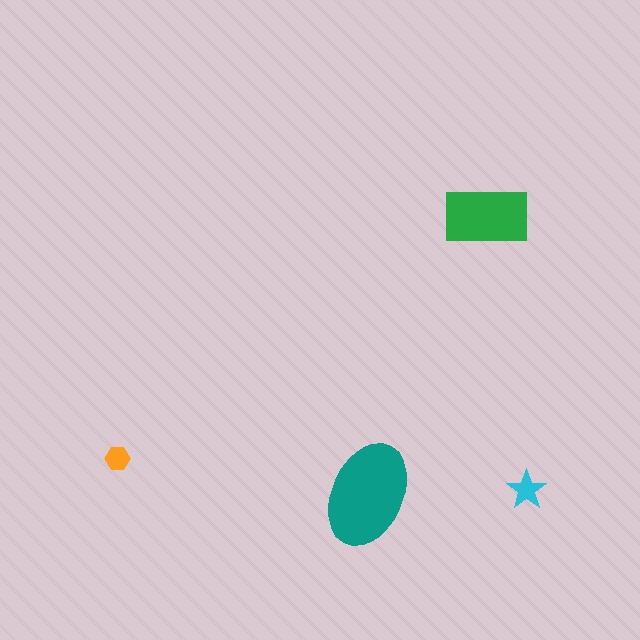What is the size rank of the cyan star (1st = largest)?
3rd.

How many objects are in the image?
There are 4 objects in the image.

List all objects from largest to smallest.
The teal ellipse, the green rectangle, the cyan star, the orange hexagon.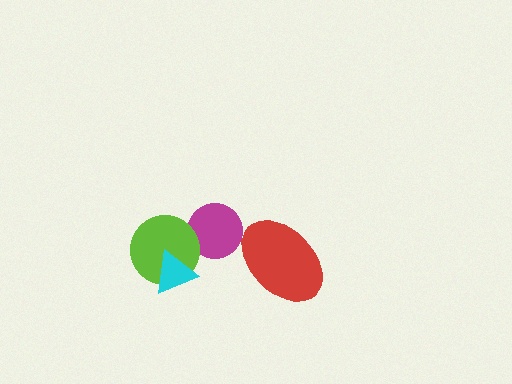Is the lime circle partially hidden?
Yes, it is partially covered by another shape.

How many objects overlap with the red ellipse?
0 objects overlap with the red ellipse.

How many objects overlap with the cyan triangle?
1 object overlaps with the cyan triangle.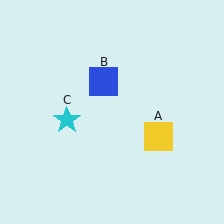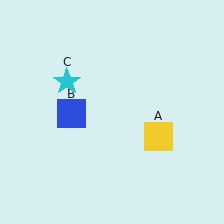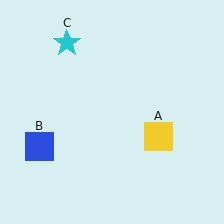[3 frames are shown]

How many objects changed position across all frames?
2 objects changed position: blue square (object B), cyan star (object C).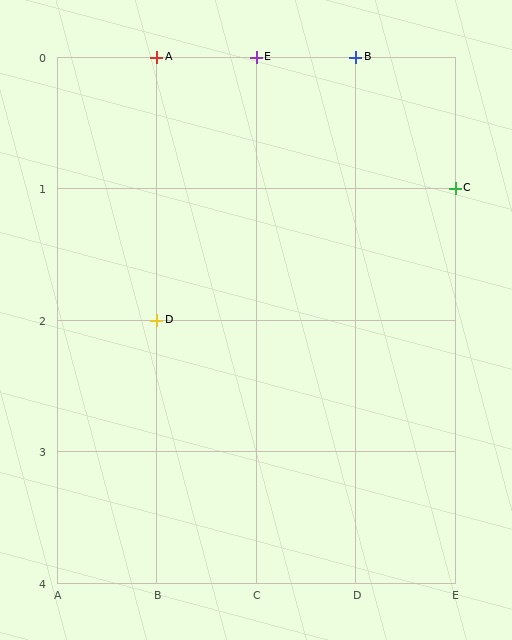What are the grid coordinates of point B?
Point B is at grid coordinates (D, 0).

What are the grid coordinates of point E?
Point E is at grid coordinates (C, 0).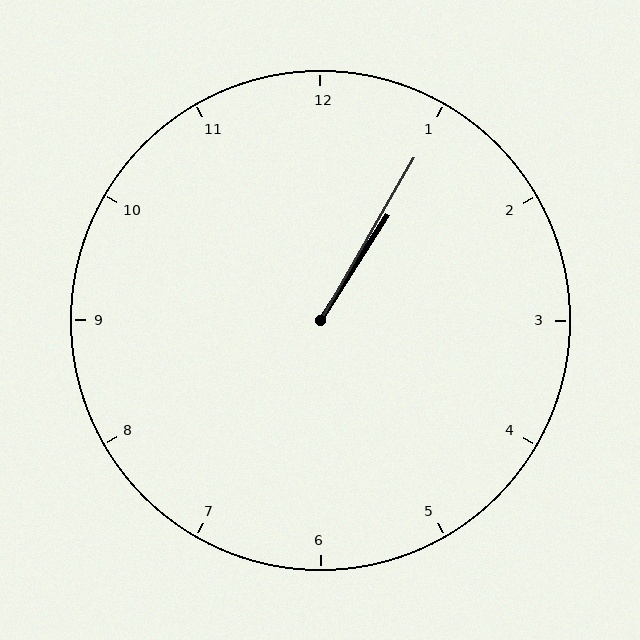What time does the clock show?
1:05.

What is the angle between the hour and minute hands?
Approximately 2 degrees.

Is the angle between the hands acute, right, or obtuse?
It is acute.